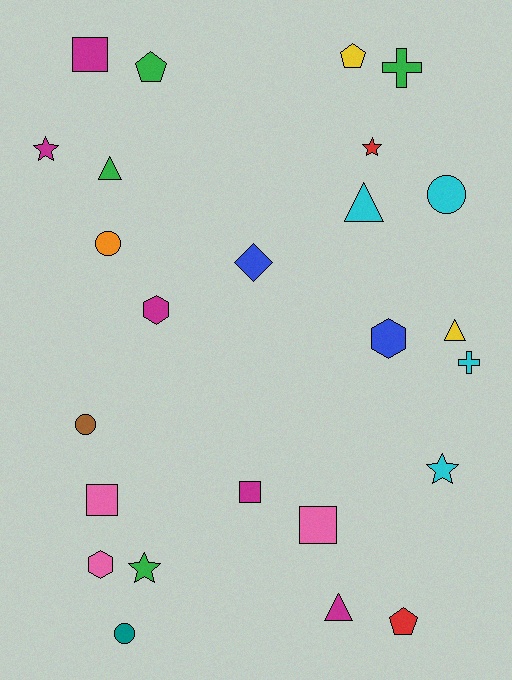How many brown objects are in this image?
There is 1 brown object.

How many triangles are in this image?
There are 4 triangles.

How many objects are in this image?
There are 25 objects.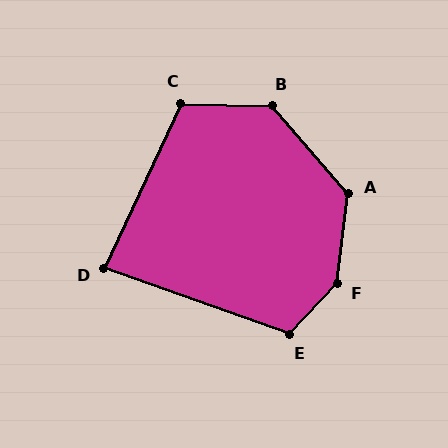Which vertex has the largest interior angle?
F, at approximately 143 degrees.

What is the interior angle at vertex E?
Approximately 114 degrees (obtuse).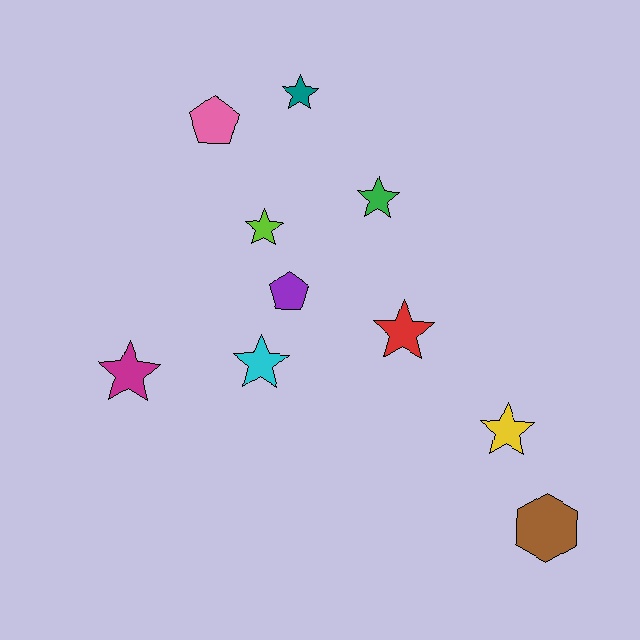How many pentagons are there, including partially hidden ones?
There are 2 pentagons.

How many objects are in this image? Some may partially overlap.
There are 10 objects.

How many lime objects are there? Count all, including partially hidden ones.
There is 1 lime object.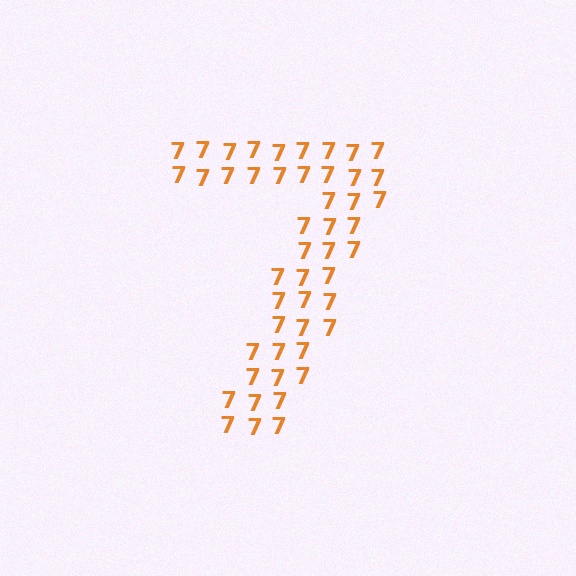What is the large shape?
The large shape is the digit 7.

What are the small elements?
The small elements are digit 7's.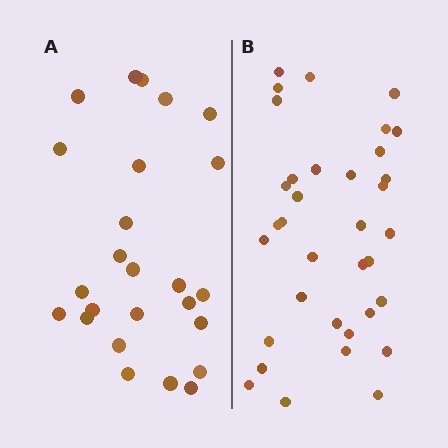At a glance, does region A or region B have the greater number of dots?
Region B (the right region) has more dots.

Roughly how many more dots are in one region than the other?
Region B has roughly 10 or so more dots than region A.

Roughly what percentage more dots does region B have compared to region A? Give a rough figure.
About 40% more.